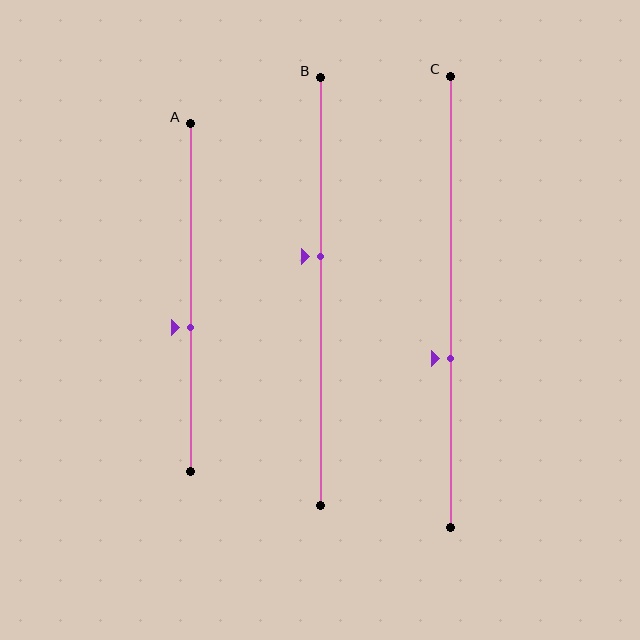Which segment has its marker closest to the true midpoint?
Segment B has its marker closest to the true midpoint.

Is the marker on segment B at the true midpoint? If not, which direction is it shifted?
No, the marker on segment B is shifted upward by about 8% of the segment length.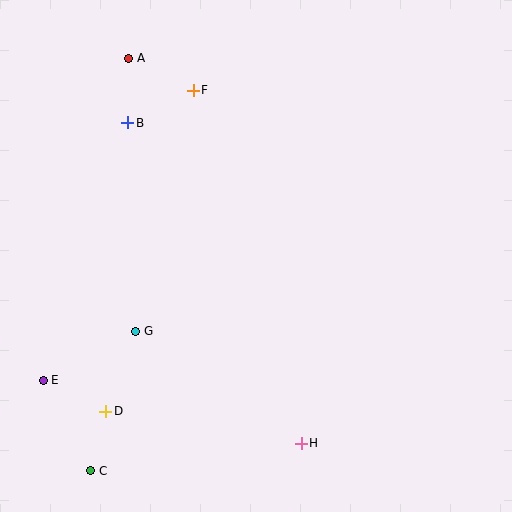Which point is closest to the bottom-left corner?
Point C is closest to the bottom-left corner.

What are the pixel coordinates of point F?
Point F is at (193, 90).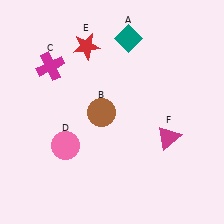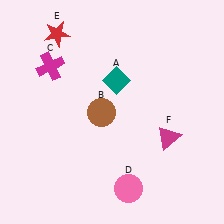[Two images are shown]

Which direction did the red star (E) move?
The red star (E) moved left.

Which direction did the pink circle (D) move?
The pink circle (D) moved right.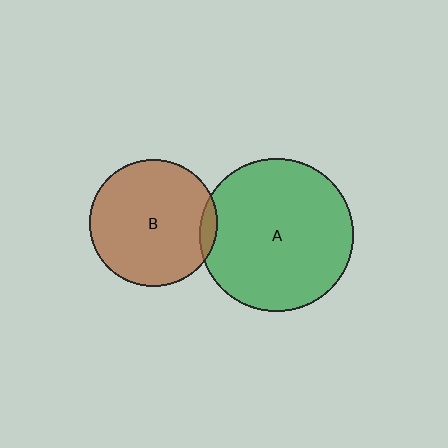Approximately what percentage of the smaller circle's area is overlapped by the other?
Approximately 5%.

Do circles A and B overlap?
Yes.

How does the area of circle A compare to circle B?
Approximately 1.5 times.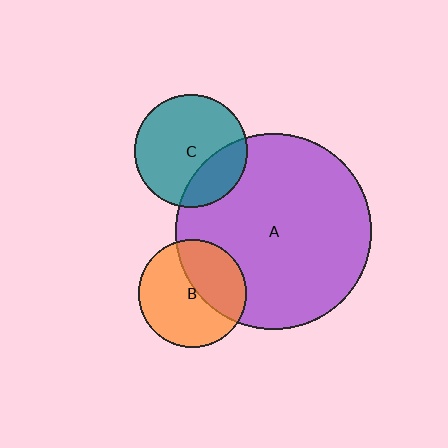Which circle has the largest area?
Circle A (purple).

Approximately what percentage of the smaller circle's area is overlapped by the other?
Approximately 40%.